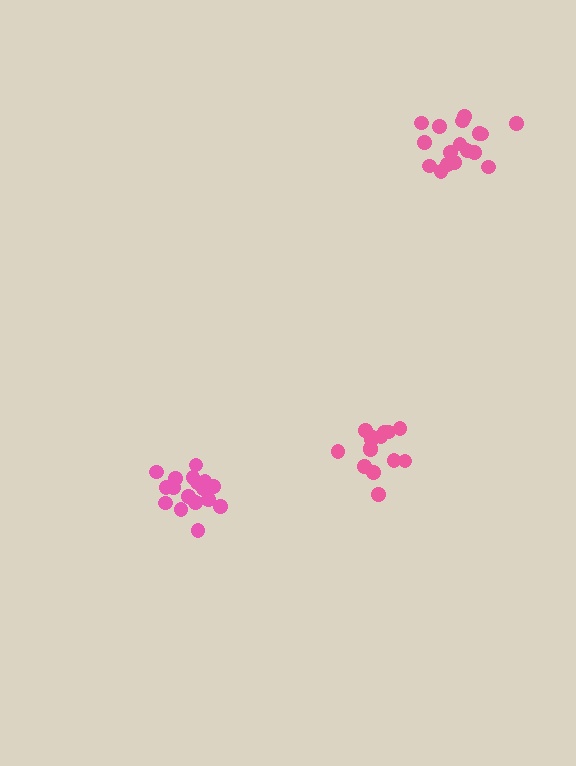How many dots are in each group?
Group 1: 17 dots, Group 2: 15 dots, Group 3: 17 dots (49 total).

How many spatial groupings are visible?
There are 3 spatial groupings.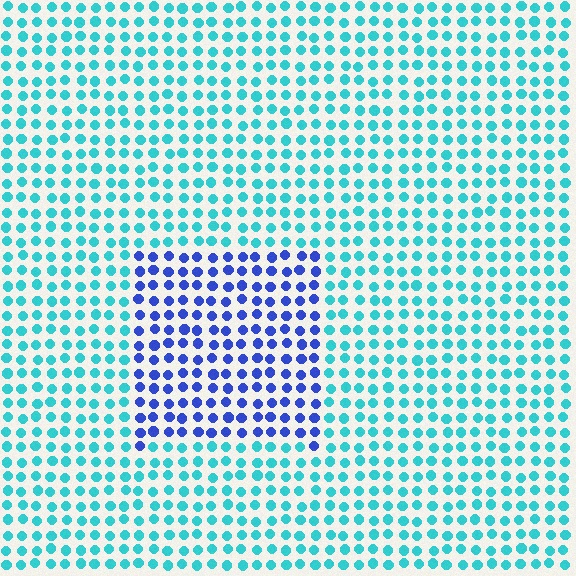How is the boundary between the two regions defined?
The boundary is defined purely by a slight shift in hue (about 51 degrees). Spacing, size, and orientation are identical on both sides.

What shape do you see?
I see a rectangle.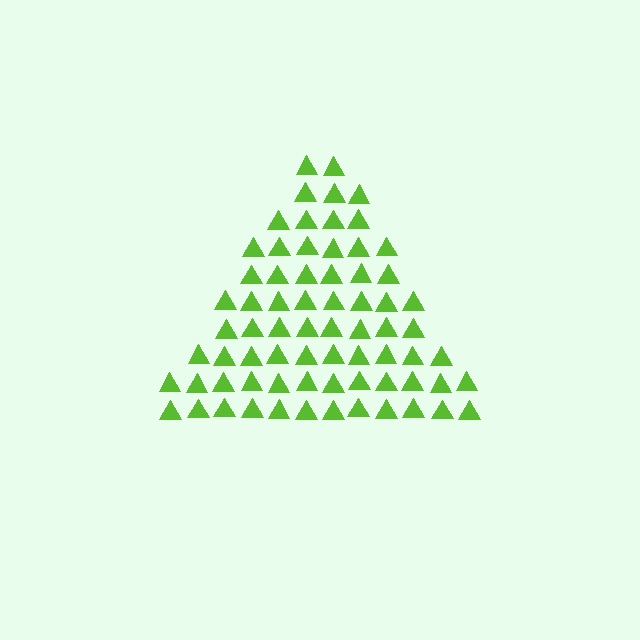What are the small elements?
The small elements are triangles.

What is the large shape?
The large shape is a triangle.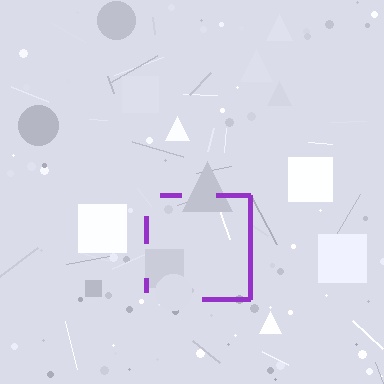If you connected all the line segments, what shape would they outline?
They would outline a square.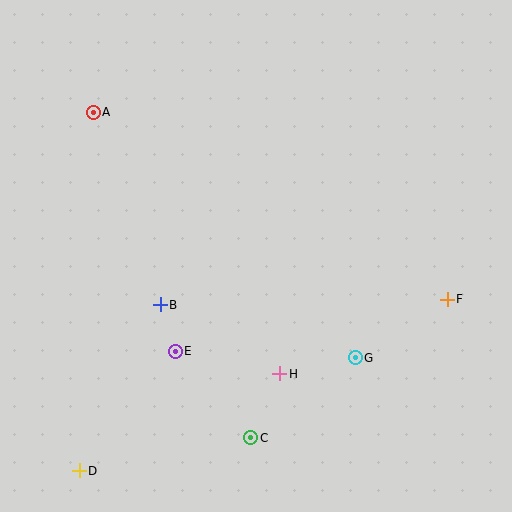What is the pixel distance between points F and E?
The distance between F and E is 277 pixels.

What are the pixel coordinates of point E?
Point E is at (175, 352).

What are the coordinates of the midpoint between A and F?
The midpoint between A and F is at (270, 206).